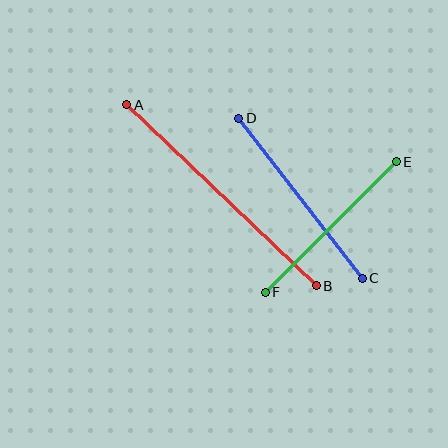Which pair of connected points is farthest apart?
Points A and B are farthest apart.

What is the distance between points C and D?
The distance is approximately 202 pixels.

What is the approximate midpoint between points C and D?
The midpoint is at approximately (301, 198) pixels.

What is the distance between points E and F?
The distance is approximately 185 pixels.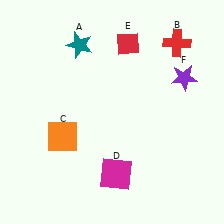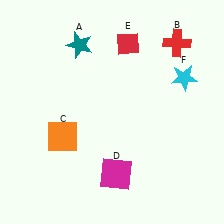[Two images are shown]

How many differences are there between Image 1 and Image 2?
There is 1 difference between the two images.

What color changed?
The star (F) changed from purple in Image 1 to cyan in Image 2.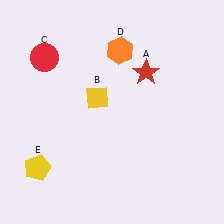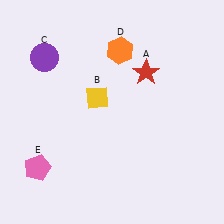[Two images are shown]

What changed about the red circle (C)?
In Image 1, C is red. In Image 2, it changed to purple.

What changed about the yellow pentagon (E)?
In Image 1, E is yellow. In Image 2, it changed to pink.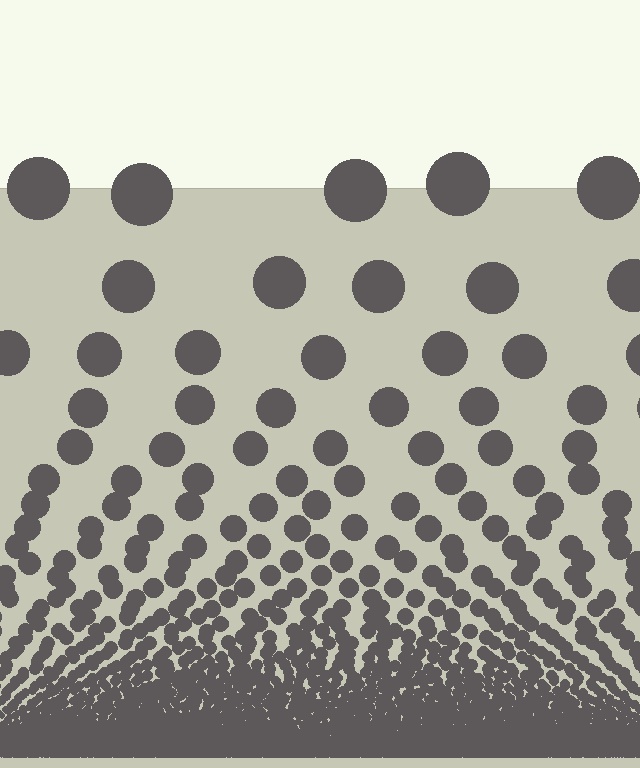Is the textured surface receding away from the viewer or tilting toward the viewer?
The surface appears to tilt toward the viewer. Texture elements get larger and sparser toward the top.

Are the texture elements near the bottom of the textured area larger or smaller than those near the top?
Smaller. The gradient is inverted — elements near the bottom are smaller and denser.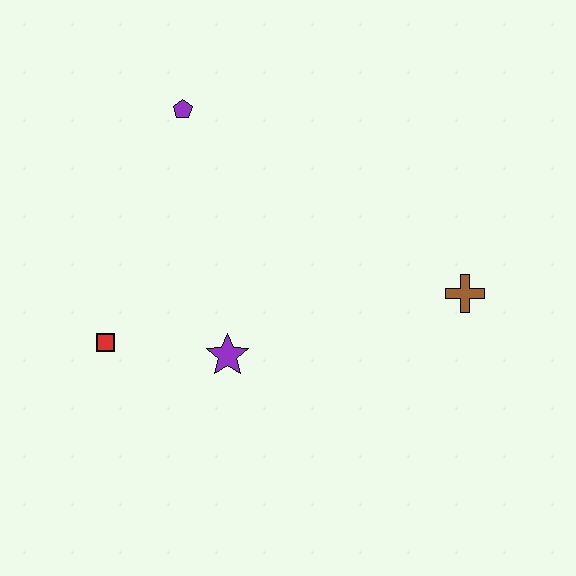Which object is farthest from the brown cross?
The red square is farthest from the brown cross.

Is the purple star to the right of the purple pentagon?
Yes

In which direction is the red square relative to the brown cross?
The red square is to the left of the brown cross.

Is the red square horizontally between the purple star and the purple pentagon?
No